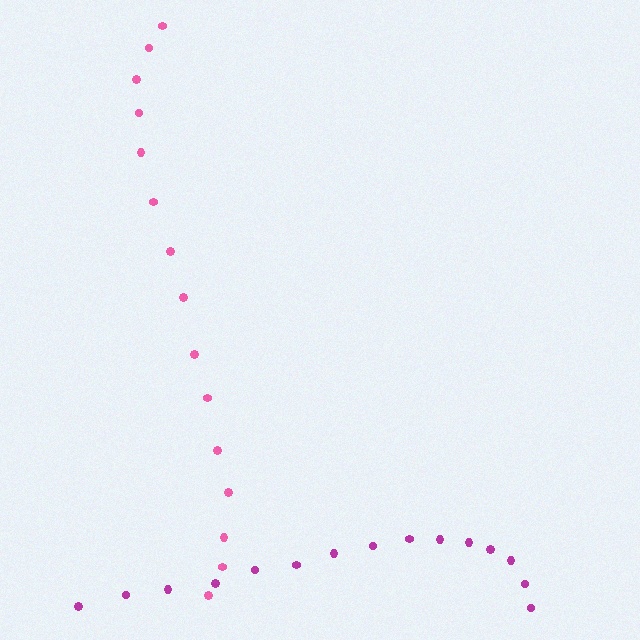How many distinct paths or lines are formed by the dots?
There are 2 distinct paths.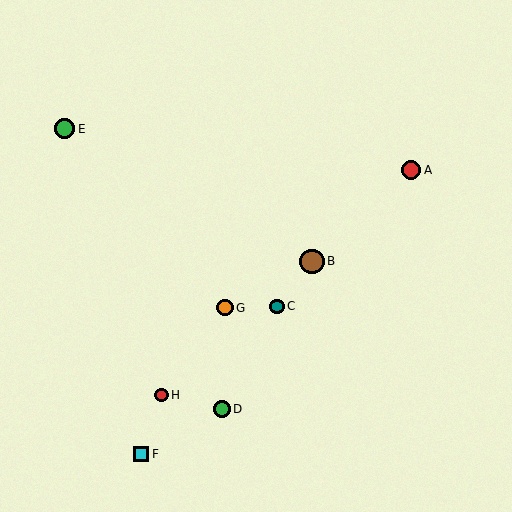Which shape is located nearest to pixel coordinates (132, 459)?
The cyan square (labeled F) at (141, 454) is nearest to that location.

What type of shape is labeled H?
Shape H is a red circle.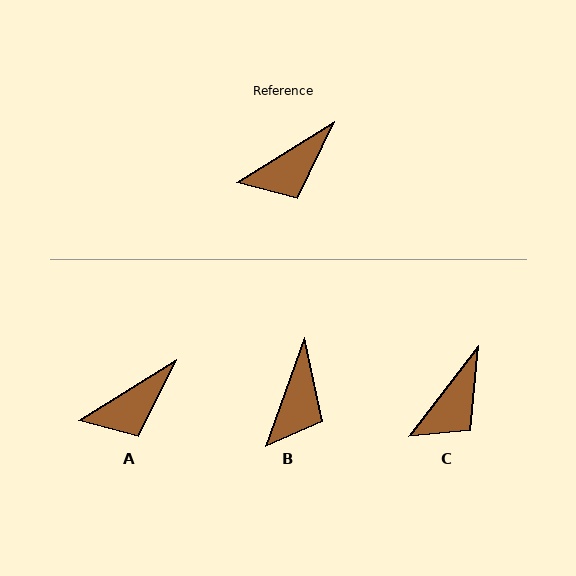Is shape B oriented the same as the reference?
No, it is off by about 38 degrees.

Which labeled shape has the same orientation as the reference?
A.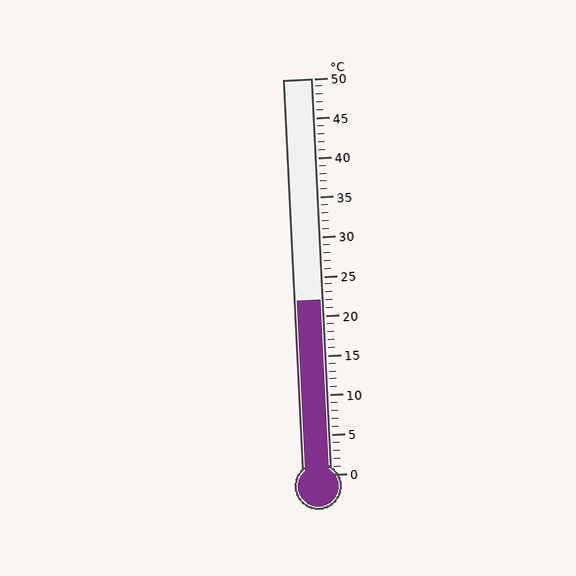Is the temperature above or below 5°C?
The temperature is above 5°C.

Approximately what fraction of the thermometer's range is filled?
The thermometer is filled to approximately 45% of its range.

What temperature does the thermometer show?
The thermometer shows approximately 22°C.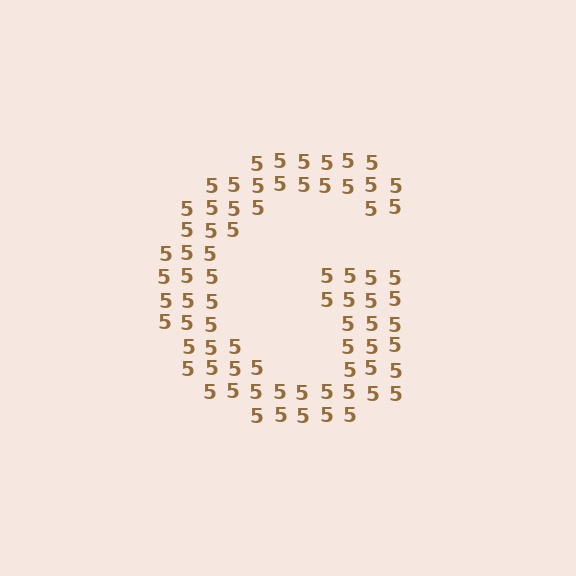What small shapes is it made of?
It is made of small digit 5's.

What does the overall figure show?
The overall figure shows the letter G.